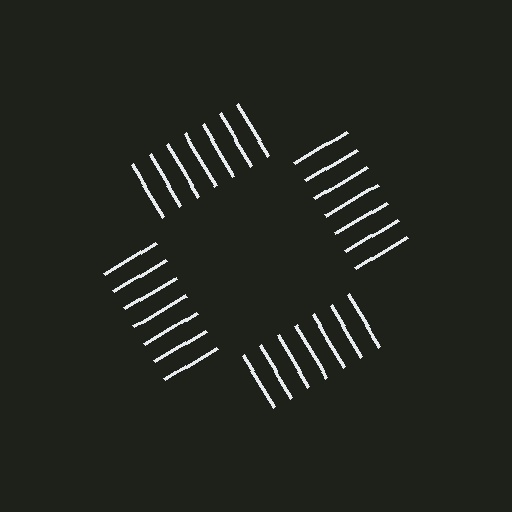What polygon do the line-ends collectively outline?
An illusory square — the line segments terminate on its edges but no continuous stroke is drawn.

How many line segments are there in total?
28 — 7 along each of the 4 edges.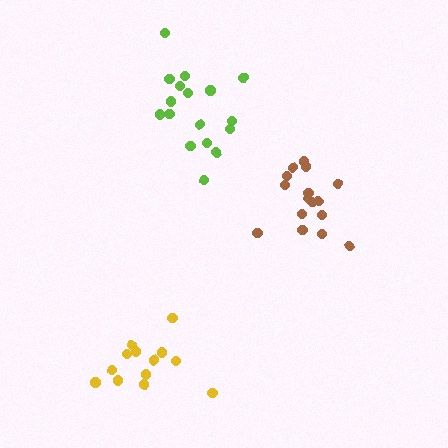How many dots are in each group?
Group 1: 16 dots, Group 2: 17 dots, Group 3: 13 dots (46 total).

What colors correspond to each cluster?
The clusters are colored: brown, lime, yellow.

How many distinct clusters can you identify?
There are 3 distinct clusters.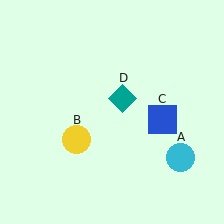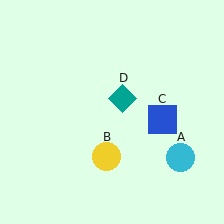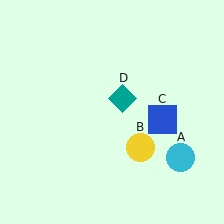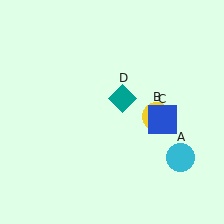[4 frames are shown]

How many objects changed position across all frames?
1 object changed position: yellow circle (object B).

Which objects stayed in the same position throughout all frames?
Cyan circle (object A) and blue square (object C) and teal diamond (object D) remained stationary.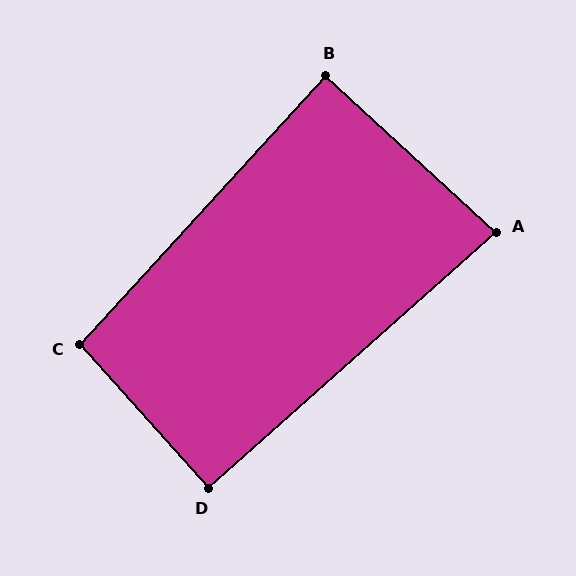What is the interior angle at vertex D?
Approximately 90 degrees (approximately right).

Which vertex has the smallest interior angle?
A, at approximately 84 degrees.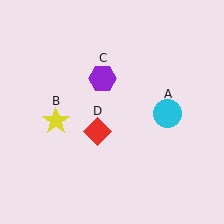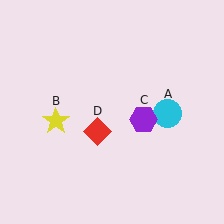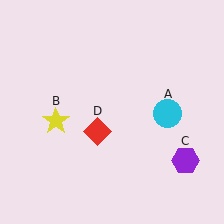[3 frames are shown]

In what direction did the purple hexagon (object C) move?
The purple hexagon (object C) moved down and to the right.